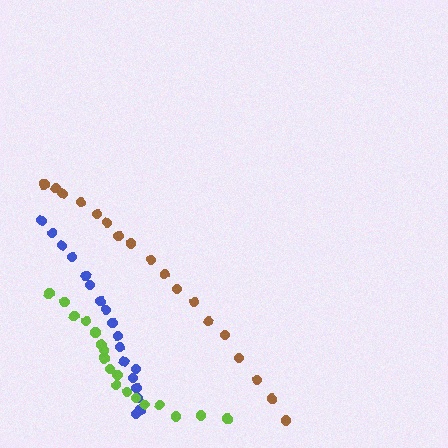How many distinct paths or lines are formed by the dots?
There are 3 distinct paths.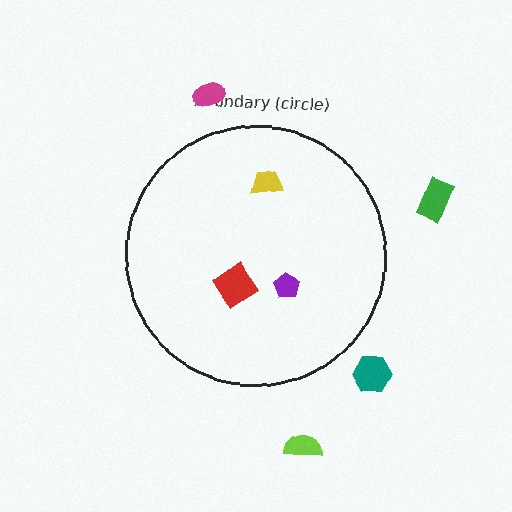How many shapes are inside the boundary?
3 inside, 4 outside.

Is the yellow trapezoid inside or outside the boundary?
Inside.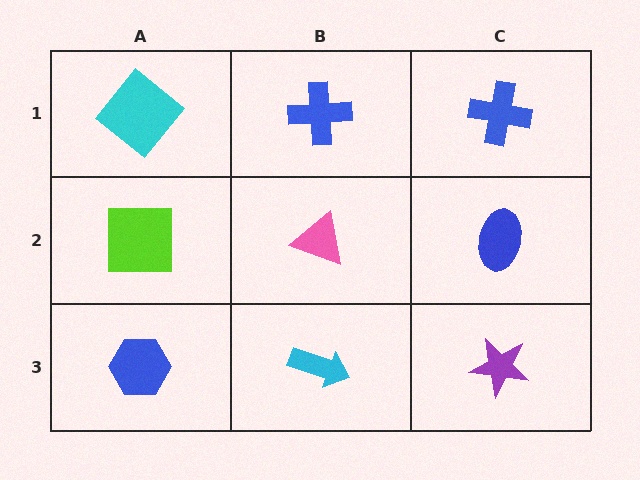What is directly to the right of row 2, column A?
A pink triangle.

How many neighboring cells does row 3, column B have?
3.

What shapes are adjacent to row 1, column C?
A blue ellipse (row 2, column C), a blue cross (row 1, column B).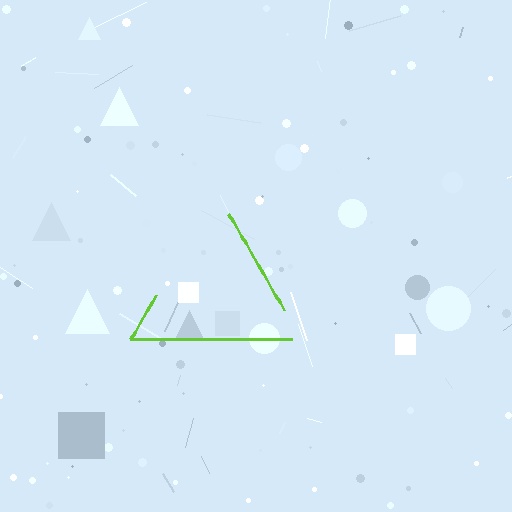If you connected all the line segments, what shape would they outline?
They would outline a triangle.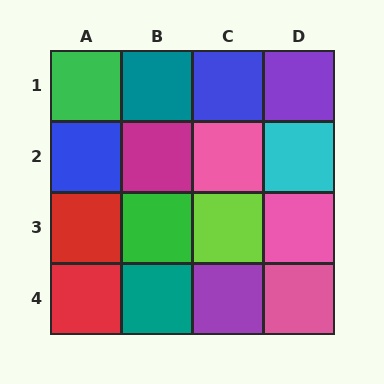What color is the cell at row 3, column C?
Lime.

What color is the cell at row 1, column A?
Green.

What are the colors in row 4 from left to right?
Red, teal, purple, pink.